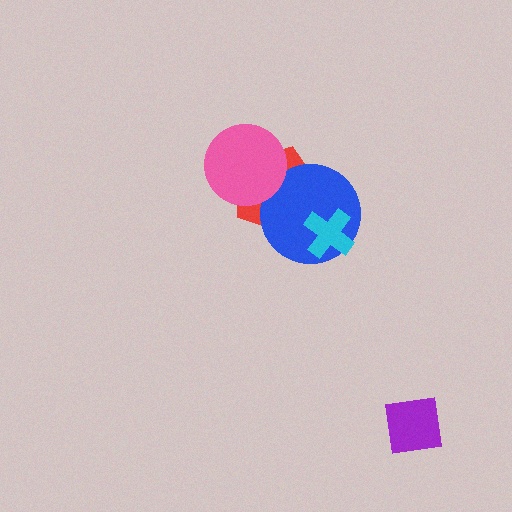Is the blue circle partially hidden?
Yes, it is partially covered by another shape.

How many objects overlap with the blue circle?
2 objects overlap with the blue circle.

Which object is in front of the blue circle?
The cyan cross is in front of the blue circle.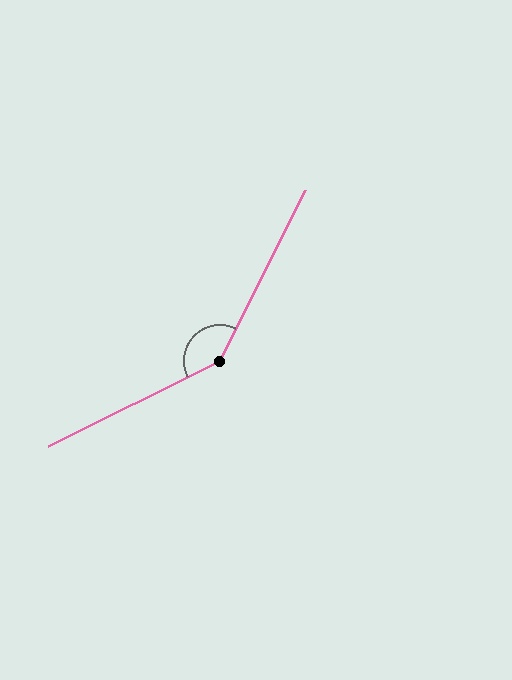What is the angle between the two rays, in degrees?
Approximately 143 degrees.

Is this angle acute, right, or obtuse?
It is obtuse.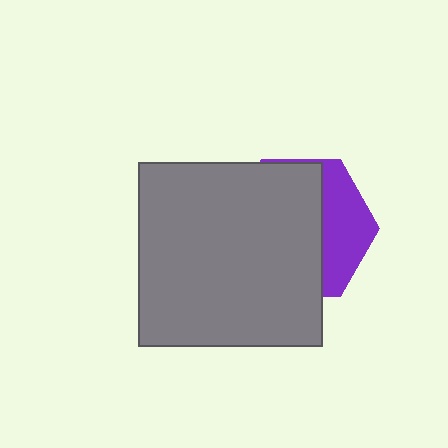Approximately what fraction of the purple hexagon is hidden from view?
Roughly 68% of the purple hexagon is hidden behind the gray square.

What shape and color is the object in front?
The object in front is a gray square.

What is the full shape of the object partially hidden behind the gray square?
The partially hidden object is a purple hexagon.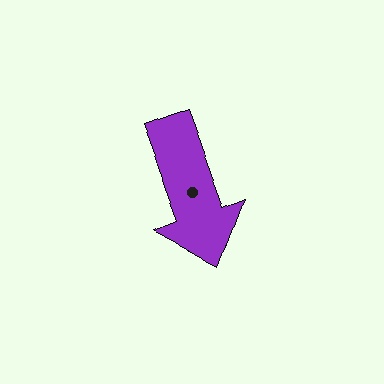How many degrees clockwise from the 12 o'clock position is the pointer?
Approximately 159 degrees.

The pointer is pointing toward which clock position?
Roughly 5 o'clock.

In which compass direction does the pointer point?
South.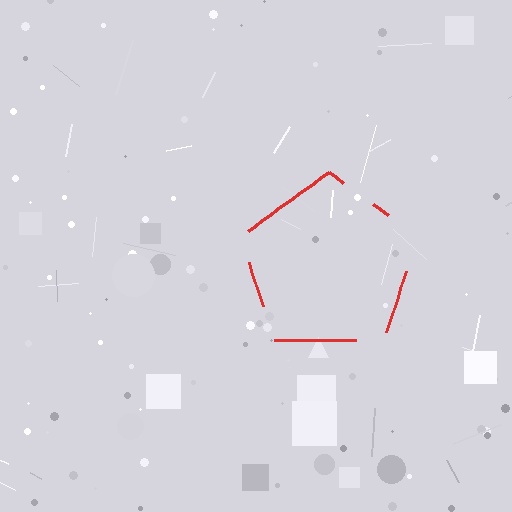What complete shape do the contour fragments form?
The contour fragments form a pentagon.